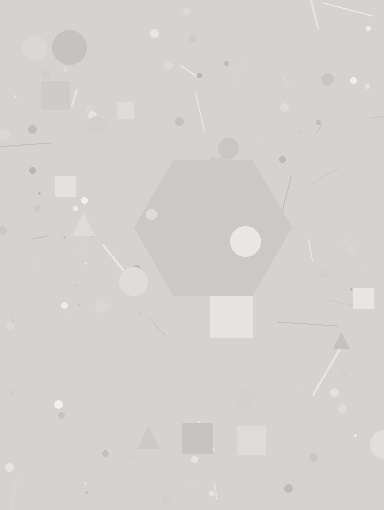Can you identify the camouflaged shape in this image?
The camouflaged shape is a hexagon.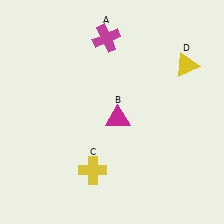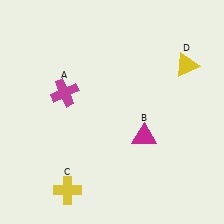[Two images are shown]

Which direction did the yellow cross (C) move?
The yellow cross (C) moved left.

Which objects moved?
The objects that moved are: the magenta cross (A), the magenta triangle (B), the yellow cross (C).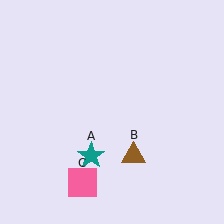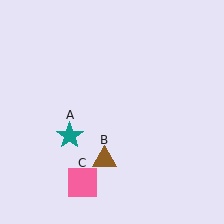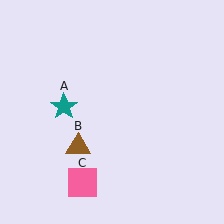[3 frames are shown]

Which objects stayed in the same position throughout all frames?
Pink square (object C) remained stationary.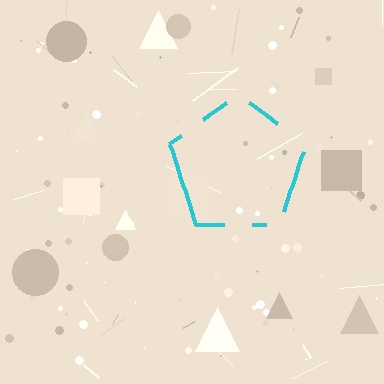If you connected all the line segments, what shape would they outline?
They would outline a pentagon.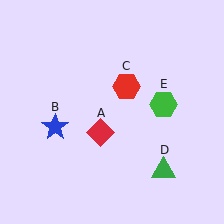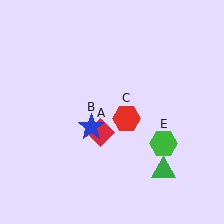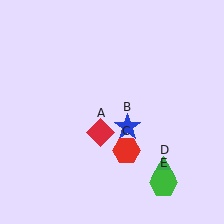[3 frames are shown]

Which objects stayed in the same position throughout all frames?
Red diamond (object A) and green triangle (object D) remained stationary.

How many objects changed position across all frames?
3 objects changed position: blue star (object B), red hexagon (object C), green hexagon (object E).